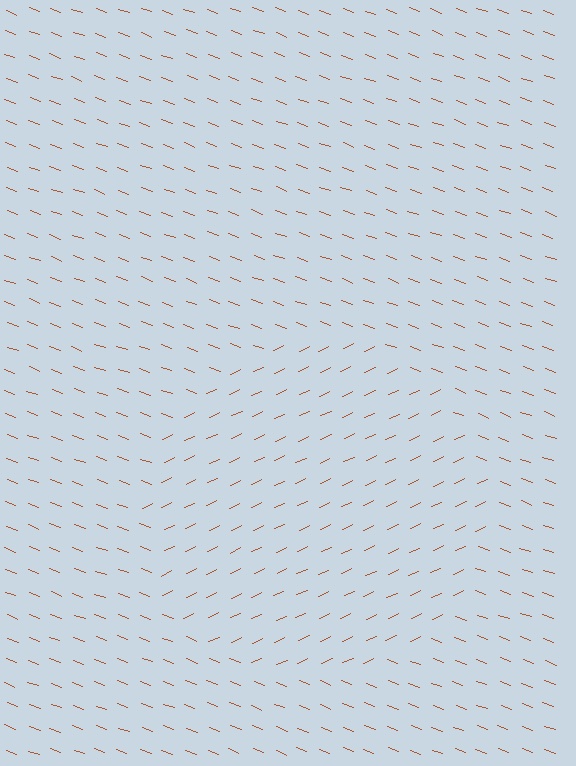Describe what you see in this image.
The image is filled with small brown line segments. A circle region in the image has lines oriented differently from the surrounding lines, creating a visible texture boundary.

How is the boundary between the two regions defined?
The boundary is defined purely by a change in line orientation (approximately 45 degrees difference). All lines are the same color and thickness.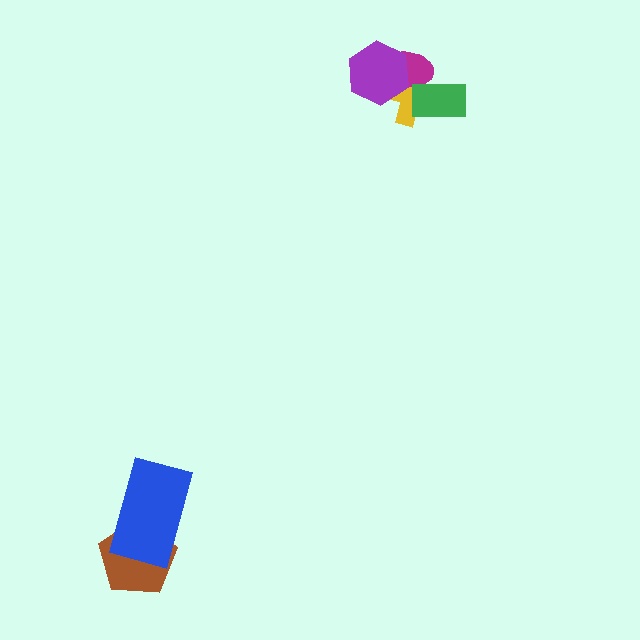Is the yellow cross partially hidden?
Yes, it is partially covered by another shape.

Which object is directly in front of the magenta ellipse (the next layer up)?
The purple hexagon is directly in front of the magenta ellipse.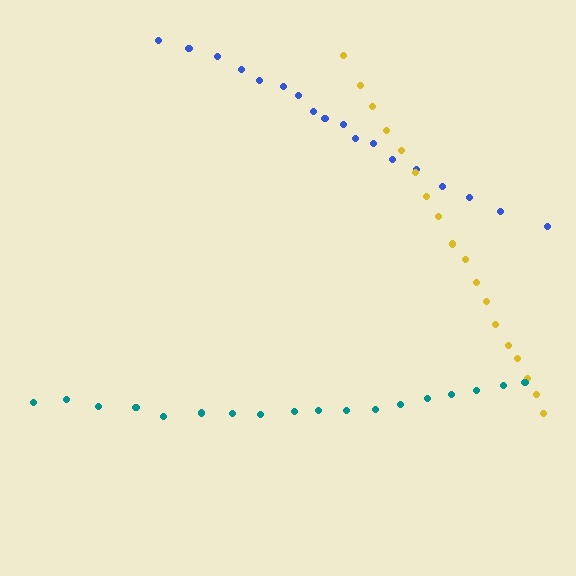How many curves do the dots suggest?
There are 3 distinct paths.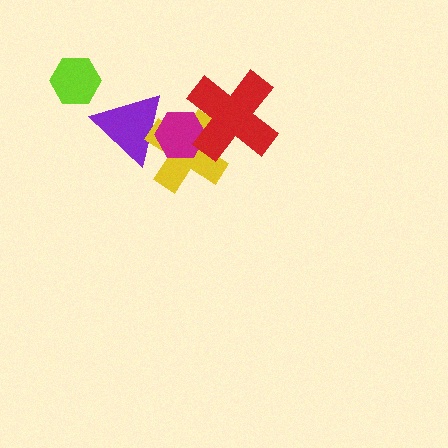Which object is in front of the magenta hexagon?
The red cross is in front of the magenta hexagon.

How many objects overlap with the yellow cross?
3 objects overlap with the yellow cross.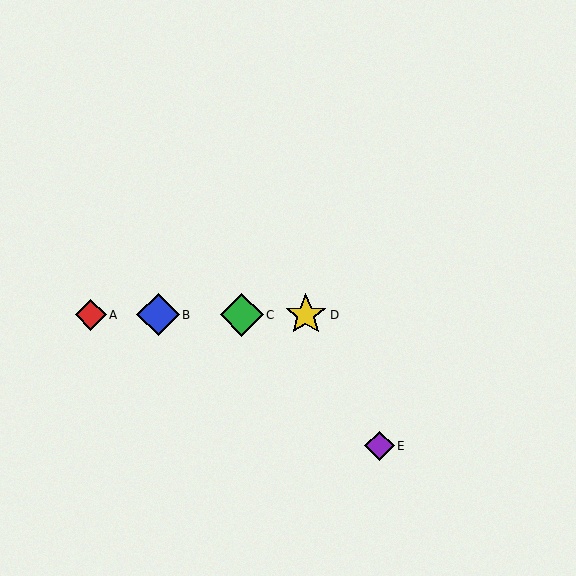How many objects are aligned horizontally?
4 objects (A, B, C, D) are aligned horizontally.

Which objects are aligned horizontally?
Objects A, B, C, D are aligned horizontally.